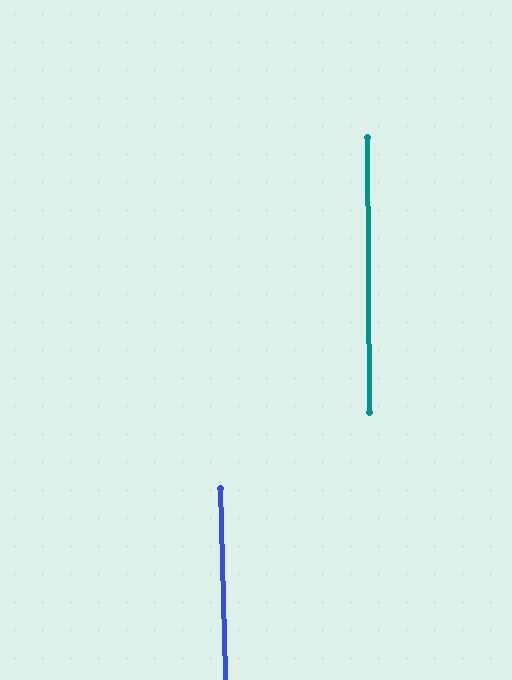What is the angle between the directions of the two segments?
Approximately 1 degree.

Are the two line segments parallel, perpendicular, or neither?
Parallel — their directions differ by only 1.0°.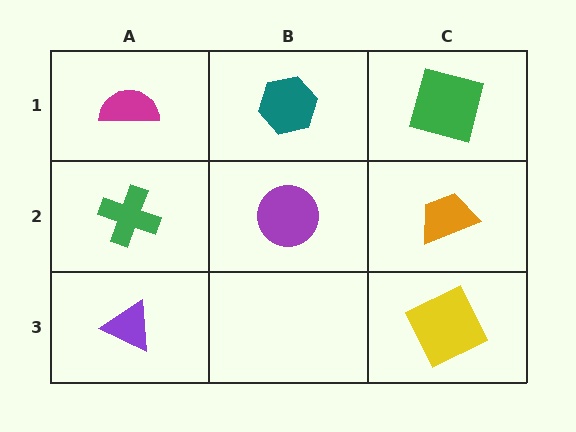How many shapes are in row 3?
2 shapes.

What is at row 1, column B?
A teal hexagon.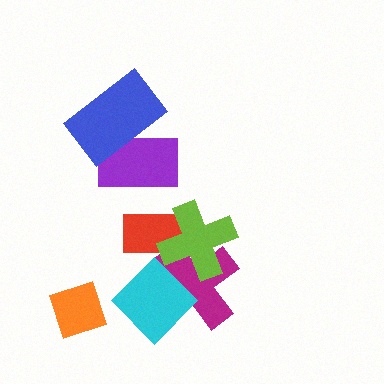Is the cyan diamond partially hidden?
Yes, it is partially covered by another shape.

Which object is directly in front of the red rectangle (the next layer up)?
The cyan diamond is directly in front of the red rectangle.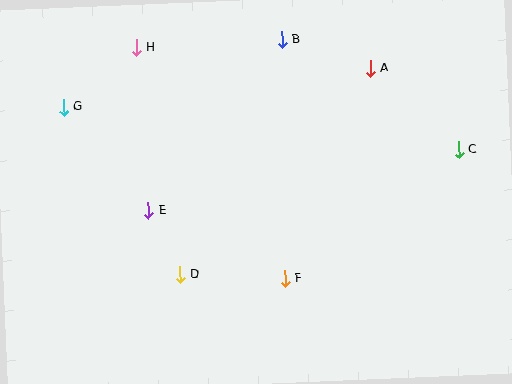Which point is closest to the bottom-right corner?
Point C is closest to the bottom-right corner.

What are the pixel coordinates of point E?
Point E is at (148, 210).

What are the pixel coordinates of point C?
Point C is at (459, 150).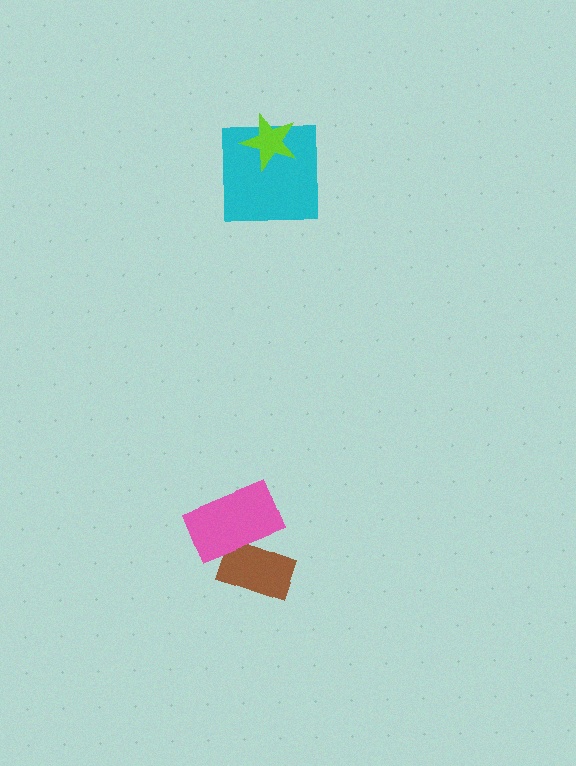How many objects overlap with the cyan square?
1 object overlaps with the cyan square.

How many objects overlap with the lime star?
1 object overlaps with the lime star.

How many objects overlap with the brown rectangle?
1 object overlaps with the brown rectangle.